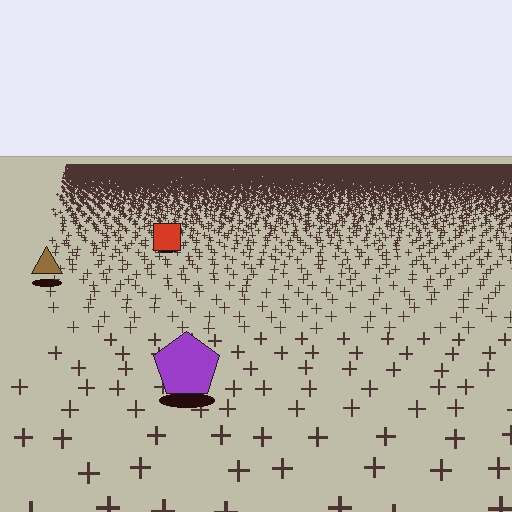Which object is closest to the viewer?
The purple pentagon is closest. The texture marks near it are larger and more spread out.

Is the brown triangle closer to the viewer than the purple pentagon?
No. The purple pentagon is closer — you can tell from the texture gradient: the ground texture is coarser near it.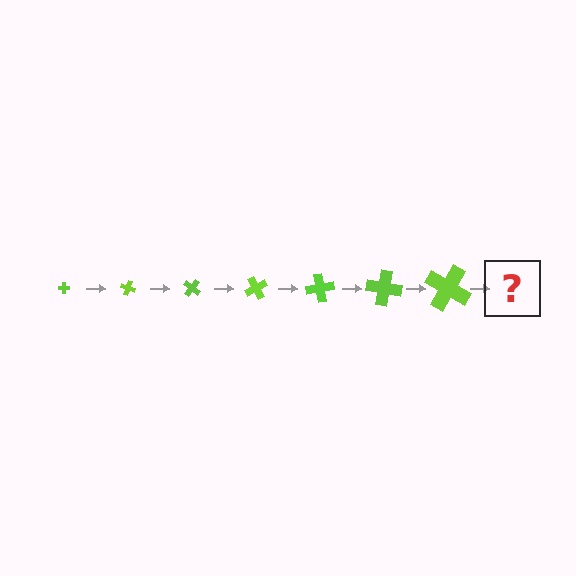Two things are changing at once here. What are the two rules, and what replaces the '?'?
The two rules are that the cross grows larger each step and it rotates 20 degrees each step. The '?' should be a cross, larger than the previous one and rotated 140 degrees from the start.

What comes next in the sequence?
The next element should be a cross, larger than the previous one and rotated 140 degrees from the start.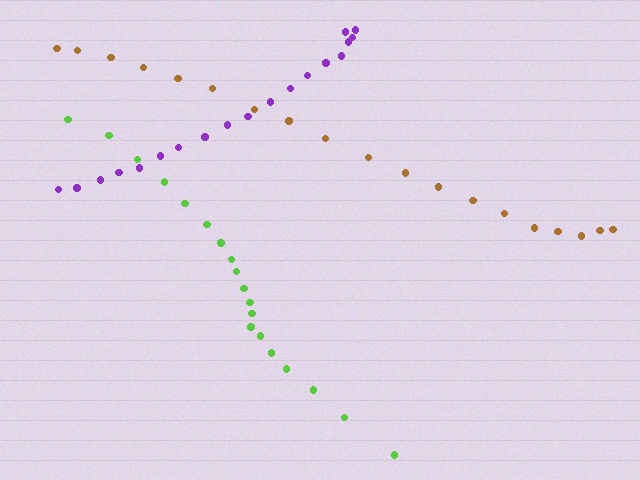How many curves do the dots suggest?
There are 3 distinct paths.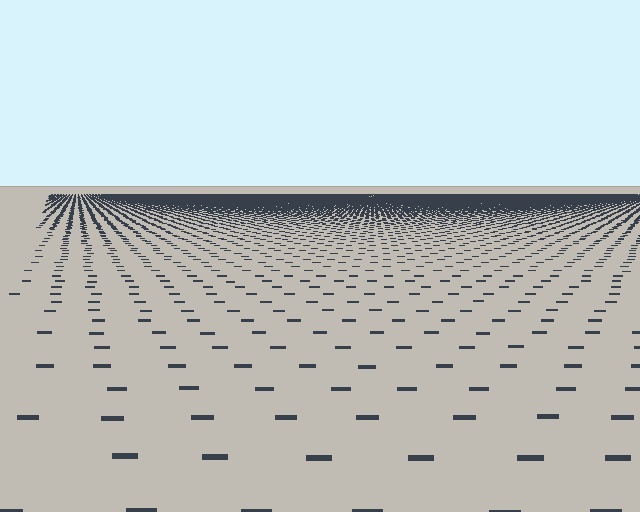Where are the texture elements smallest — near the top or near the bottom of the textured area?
Near the top.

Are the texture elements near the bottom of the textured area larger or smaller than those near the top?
Larger. Near the bottom, elements are closer to the viewer and appear at a bigger on-screen size.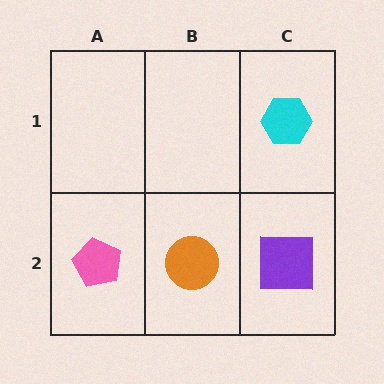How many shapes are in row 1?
1 shape.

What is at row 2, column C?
A purple square.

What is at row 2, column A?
A pink pentagon.